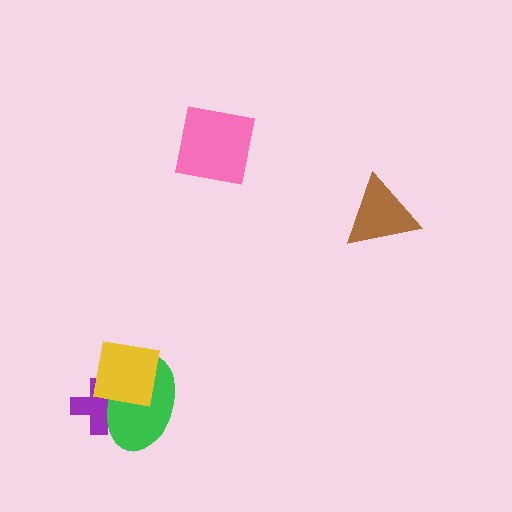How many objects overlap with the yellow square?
2 objects overlap with the yellow square.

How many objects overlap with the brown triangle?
0 objects overlap with the brown triangle.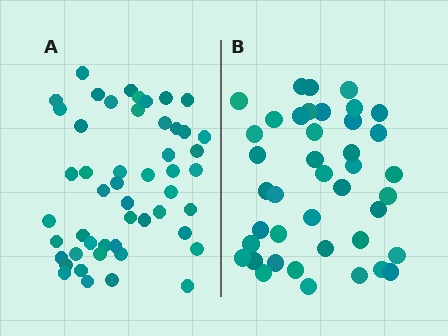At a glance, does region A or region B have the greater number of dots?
Region A (the left region) has more dots.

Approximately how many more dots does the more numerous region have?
Region A has roughly 8 or so more dots than region B.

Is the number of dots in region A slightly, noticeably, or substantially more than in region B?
Region A has only slightly more — the two regions are fairly close. The ratio is roughly 1.2 to 1.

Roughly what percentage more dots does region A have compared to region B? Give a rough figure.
About 20% more.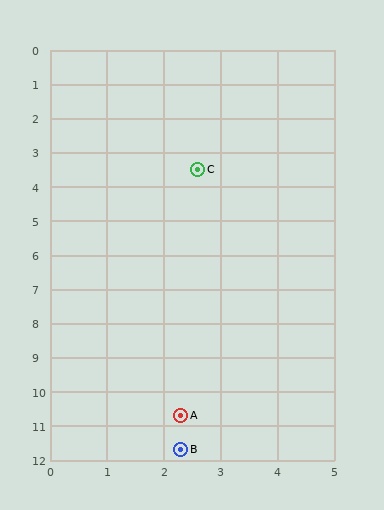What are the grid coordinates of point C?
Point C is at approximately (2.6, 3.5).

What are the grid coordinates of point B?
Point B is at approximately (2.3, 11.7).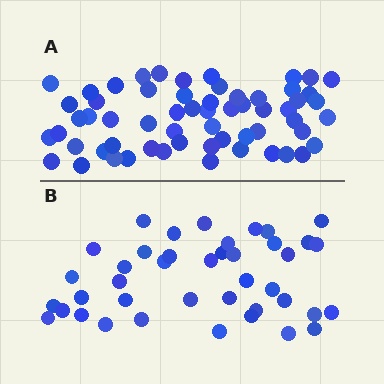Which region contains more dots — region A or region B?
Region A (the top region) has more dots.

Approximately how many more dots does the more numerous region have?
Region A has approximately 20 more dots than region B.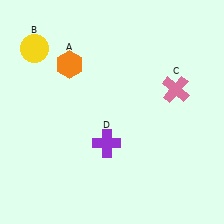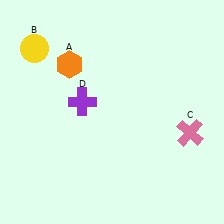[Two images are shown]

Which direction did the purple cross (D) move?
The purple cross (D) moved up.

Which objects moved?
The objects that moved are: the pink cross (C), the purple cross (D).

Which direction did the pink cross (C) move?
The pink cross (C) moved down.